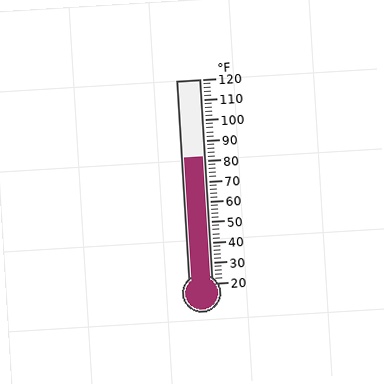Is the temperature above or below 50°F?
The temperature is above 50°F.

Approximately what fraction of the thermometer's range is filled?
The thermometer is filled to approximately 60% of its range.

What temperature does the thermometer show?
The thermometer shows approximately 82°F.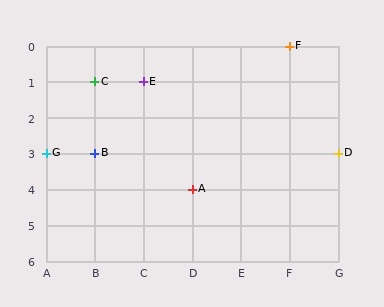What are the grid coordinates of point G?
Point G is at grid coordinates (A, 3).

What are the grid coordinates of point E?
Point E is at grid coordinates (C, 1).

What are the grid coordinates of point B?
Point B is at grid coordinates (B, 3).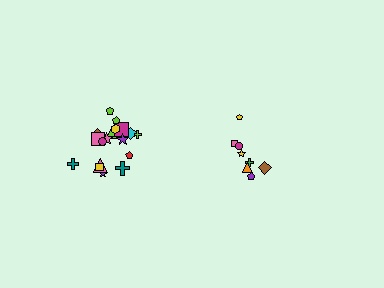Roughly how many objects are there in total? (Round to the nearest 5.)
Roughly 25 objects in total.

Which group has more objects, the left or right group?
The left group.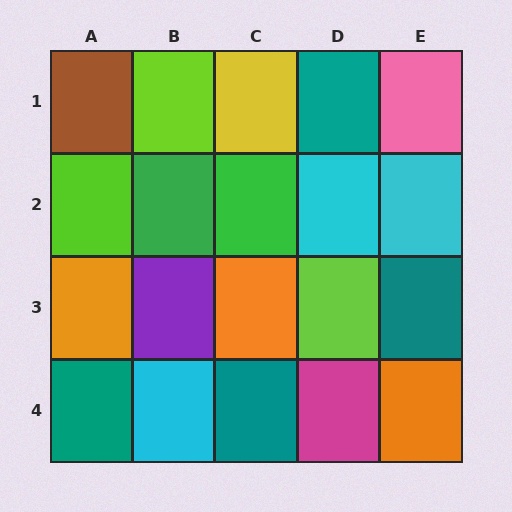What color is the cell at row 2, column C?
Green.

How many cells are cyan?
3 cells are cyan.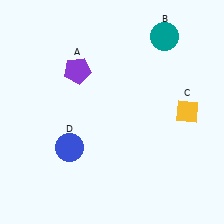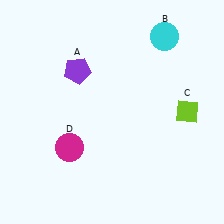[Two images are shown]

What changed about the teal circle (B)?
In Image 1, B is teal. In Image 2, it changed to cyan.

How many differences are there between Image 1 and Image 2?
There are 3 differences between the two images.